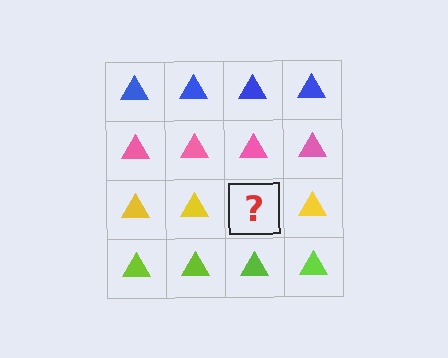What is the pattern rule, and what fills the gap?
The rule is that each row has a consistent color. The gap should be filled with a yellow triangle.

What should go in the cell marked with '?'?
The missing cell should contain a yellow triangle.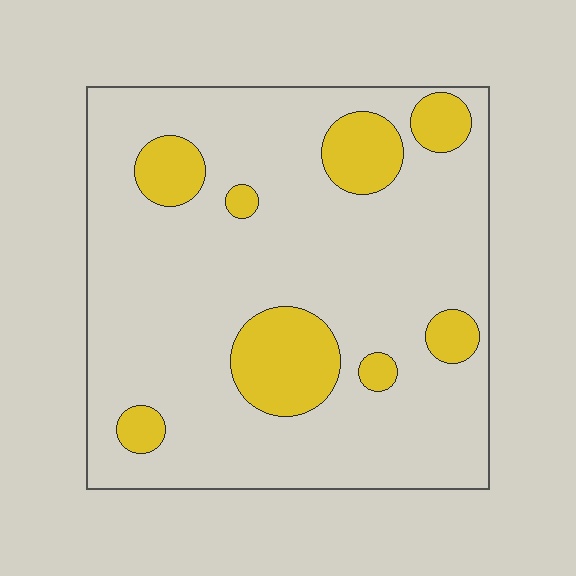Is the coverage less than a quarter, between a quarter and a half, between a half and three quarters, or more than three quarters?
Less than a quarter.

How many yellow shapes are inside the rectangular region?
8.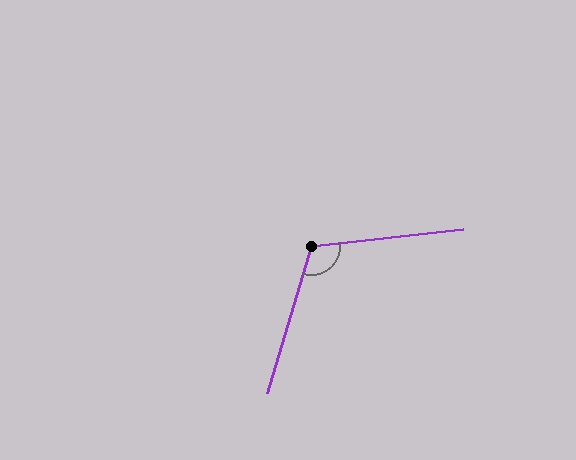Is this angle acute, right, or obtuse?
It is obtuse.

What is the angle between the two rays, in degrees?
Approximately 113 degrees.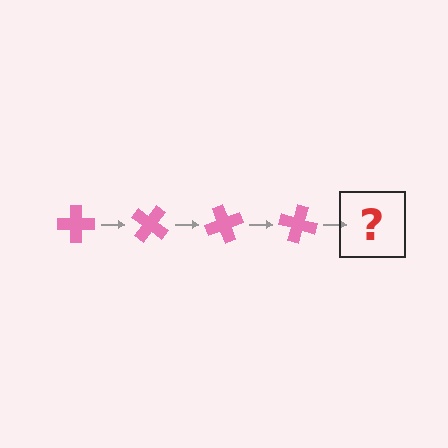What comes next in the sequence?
The next element should be a pink cross rotated 140 degrees.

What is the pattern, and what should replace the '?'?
The pattern is that the cross rotates 35 degrees each step. The '?' should be a pink cross rotated 140 degrees.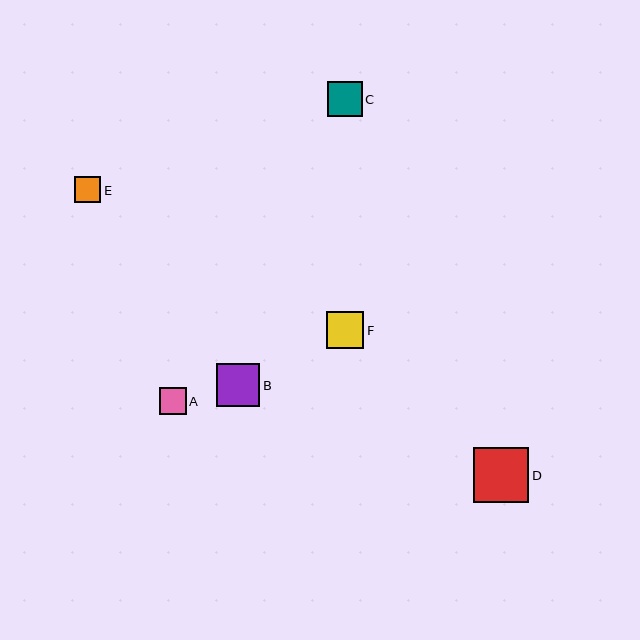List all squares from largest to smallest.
From largest to smallest: D, B, F, C, A, E.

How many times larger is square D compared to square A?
Square D is approximately 2.1 times the size of square A.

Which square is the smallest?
Square E is the smallest with a size of approximately 26 pixels.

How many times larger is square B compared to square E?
Square B is approximately 1.7 times the size of square E.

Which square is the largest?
Square D is the largest with a size of approximately 56 pixels.